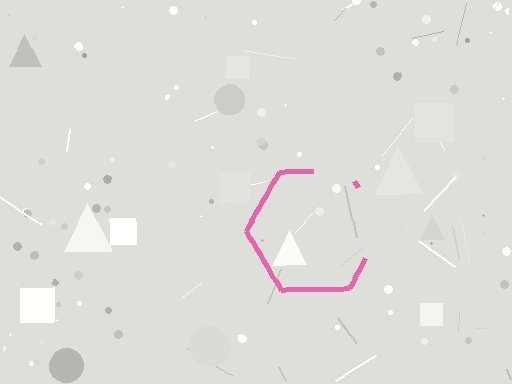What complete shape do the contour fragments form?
The contour fragments form a hexagon.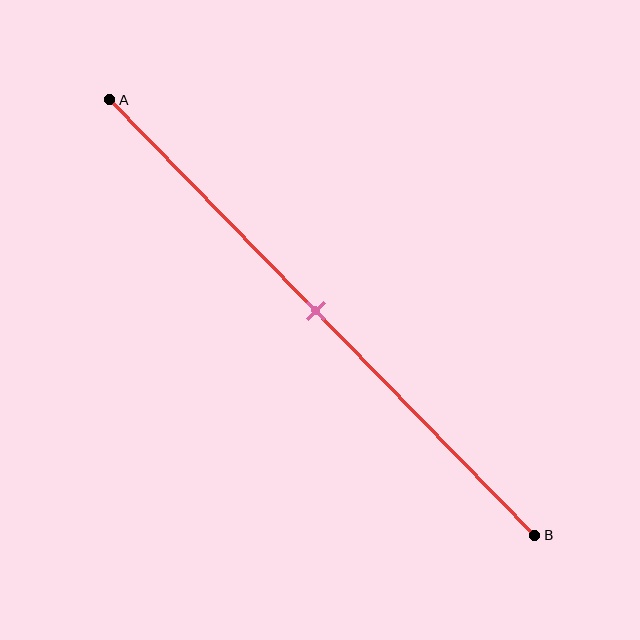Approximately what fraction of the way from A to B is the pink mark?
The pink mark is approximately 50% of the way from A to B.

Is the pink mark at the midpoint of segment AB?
Yes, the mark is approximately at the midpoint.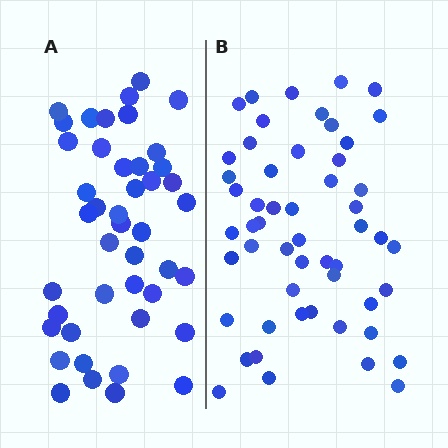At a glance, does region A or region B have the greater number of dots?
Region B (the right region) has more dots.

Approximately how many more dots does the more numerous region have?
Region B has roughly 8 or so more dots than region A.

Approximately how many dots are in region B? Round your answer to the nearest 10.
About 50 dots. (The exact count is 53, which rounds to 50.)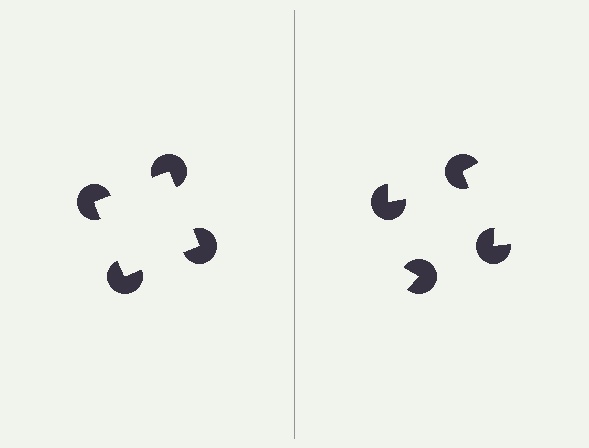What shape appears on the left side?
An illusory square.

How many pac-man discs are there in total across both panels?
8 — 4 on each side.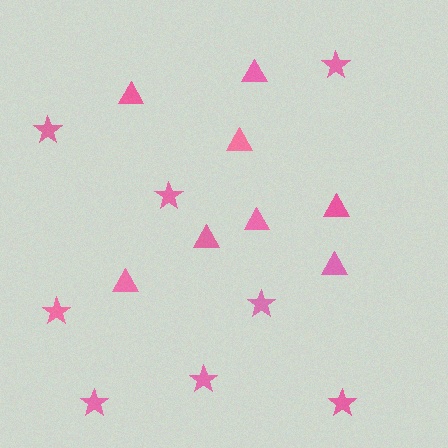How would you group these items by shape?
There are 2 groups: one group of triangles (8) and one group of stars (8).